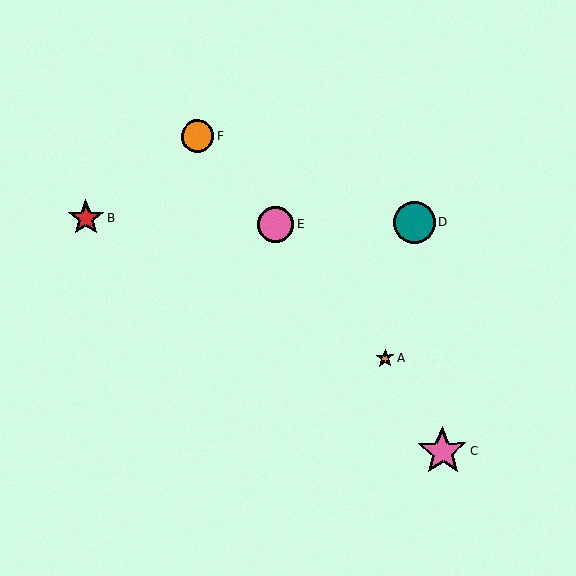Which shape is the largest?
The pink star (labeled C) is the largest.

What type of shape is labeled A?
Shape A is an orange star.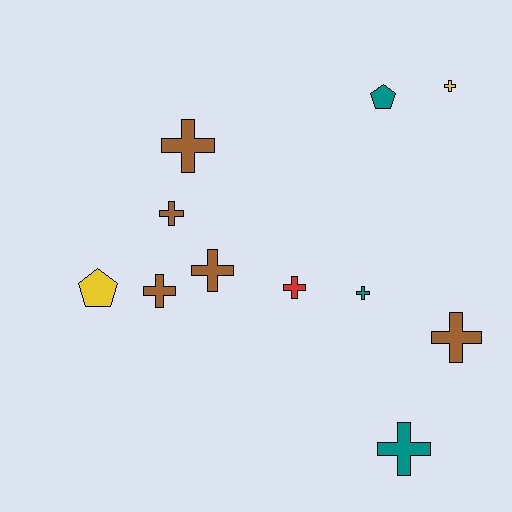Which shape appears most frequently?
Cross, with 9 objects.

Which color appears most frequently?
Brown, with 5 objects.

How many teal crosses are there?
There are 2 teal crosses.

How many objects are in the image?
There are 11 objects.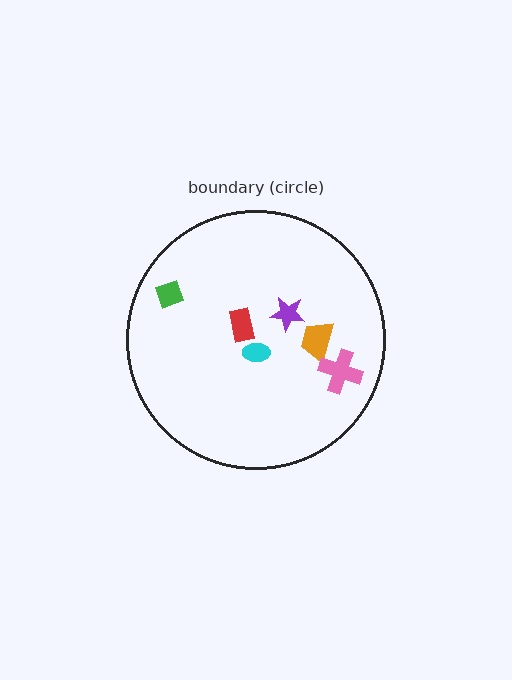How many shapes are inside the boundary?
6 inside, 0 outside.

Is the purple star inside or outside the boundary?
Inside.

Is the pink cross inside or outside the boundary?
Inside.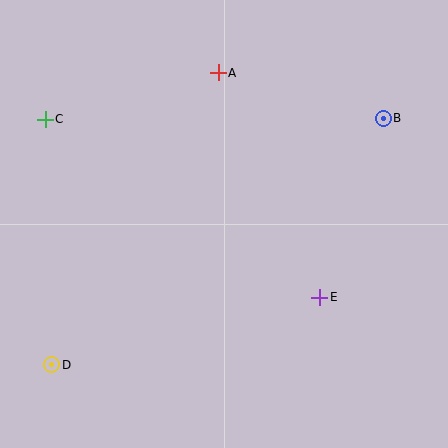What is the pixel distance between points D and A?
The distance between D and A is 336 pixels.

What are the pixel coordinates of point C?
Point C is at (45, 119).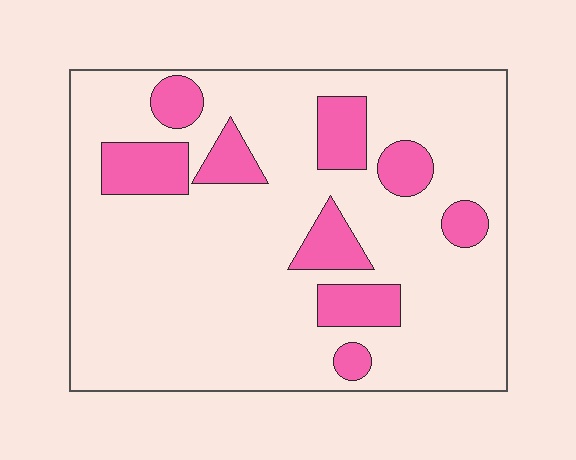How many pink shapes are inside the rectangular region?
9.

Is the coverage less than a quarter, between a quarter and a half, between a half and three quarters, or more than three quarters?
Less than a quarter.